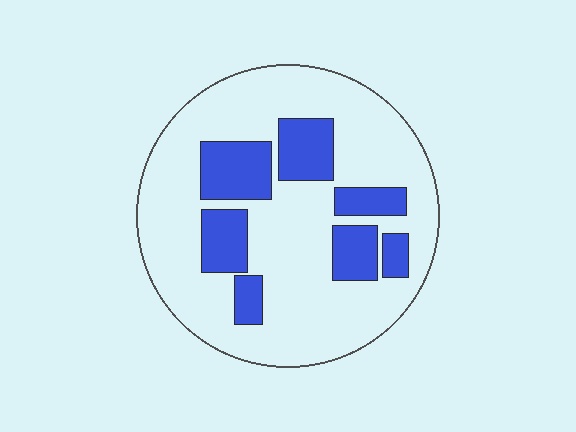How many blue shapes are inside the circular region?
7.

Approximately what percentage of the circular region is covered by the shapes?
Approximately 25%.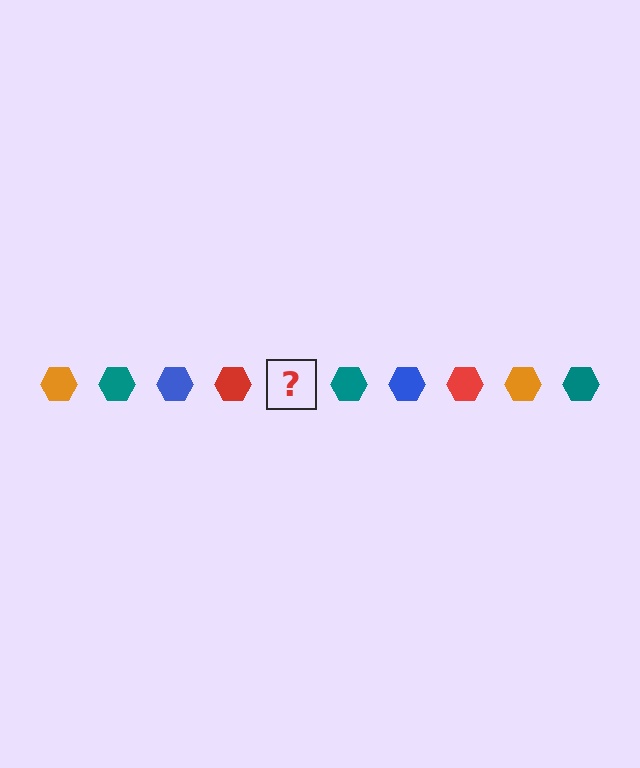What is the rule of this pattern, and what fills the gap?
The rule is that the pattern cycles through orange, teal, blue, red hexagons. The gap should be filled with an orange hexagon.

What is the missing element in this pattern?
The missing element is an orange hexagon.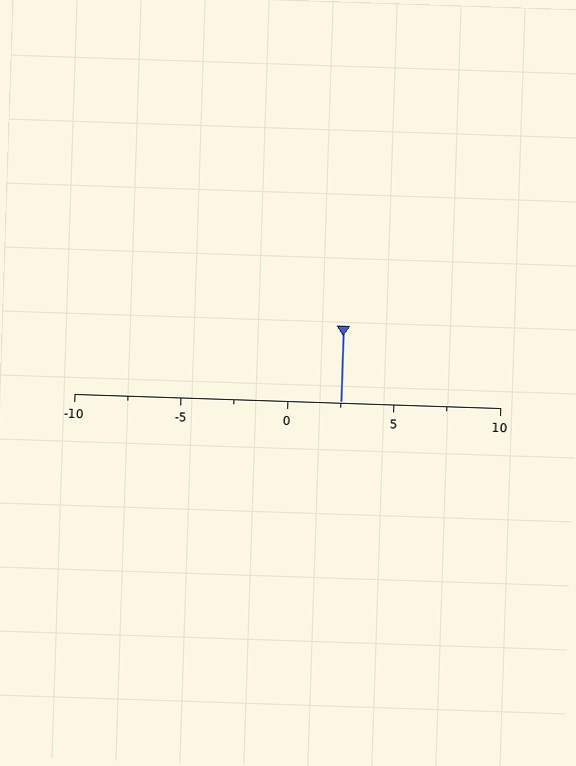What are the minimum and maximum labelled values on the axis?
The axis runs from -10 to 10.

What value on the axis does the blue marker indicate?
The marker indicates approximately 2.5.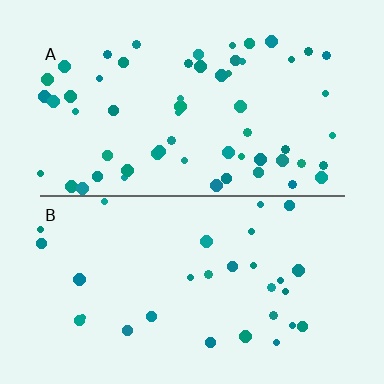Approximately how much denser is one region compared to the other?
Approximately 2.0× — region A over region B.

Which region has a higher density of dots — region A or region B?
A (the top).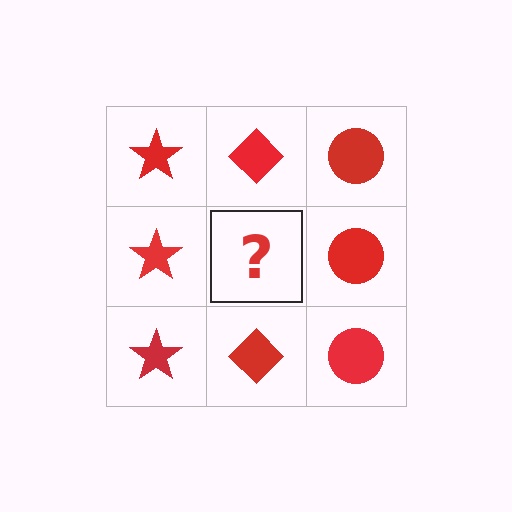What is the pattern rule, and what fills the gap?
The rule is that each column has a consistent shape. The gap should be filled with a red diamond.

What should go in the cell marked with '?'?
The missing cell should contain a red diamond.